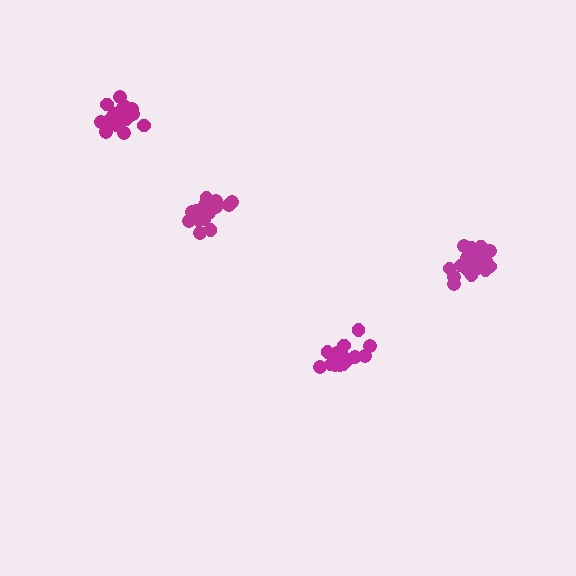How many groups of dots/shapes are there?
There are 4 groups.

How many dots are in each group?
Group 1: 18 dots, Group 2: 20 dots, Group 3: 19 dots, Group 4: 16 dots (73 total).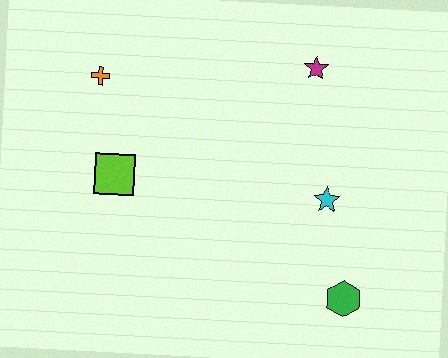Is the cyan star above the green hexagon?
Yes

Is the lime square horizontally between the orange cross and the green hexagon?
Yes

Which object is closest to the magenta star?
The cyan star is closest to the magenta star.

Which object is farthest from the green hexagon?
The orange cross is farthest from the green hexagon.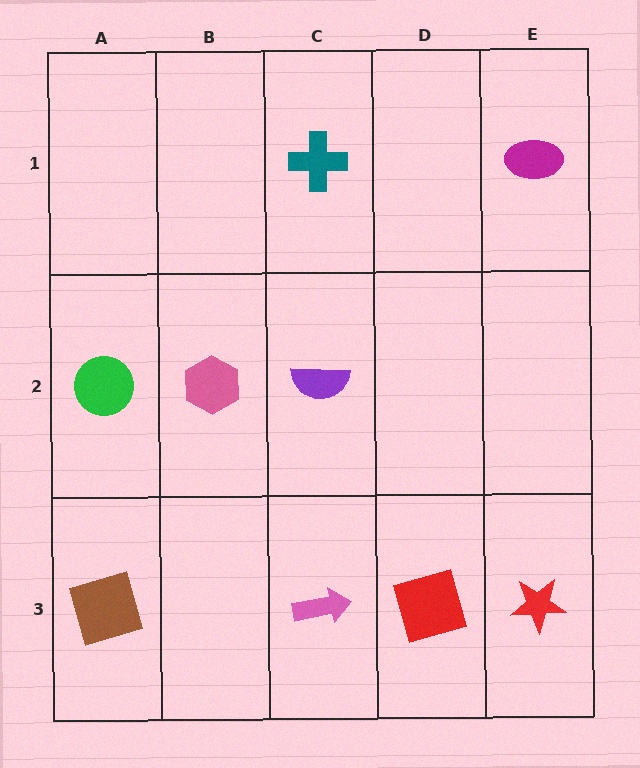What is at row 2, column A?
A green circle.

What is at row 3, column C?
A pink arrow.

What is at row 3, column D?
A red square.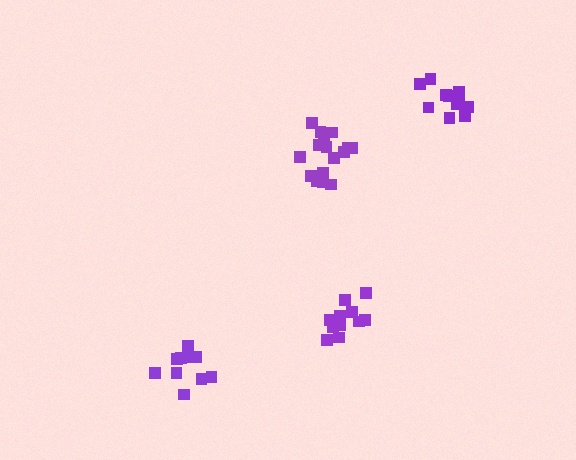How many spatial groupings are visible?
There are 4 spatial groupings.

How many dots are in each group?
Group 1: 12 dots, Group 2: 11 dots, Group 3: 11 dots, Group 4: 16 dots (50 total).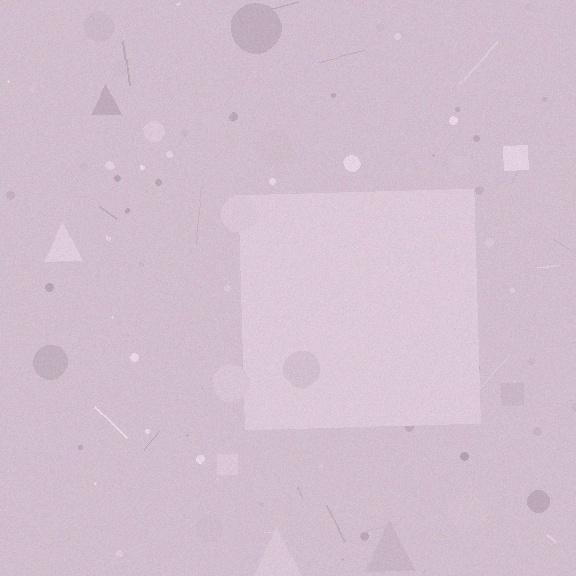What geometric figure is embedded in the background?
A square is embedded in the background.